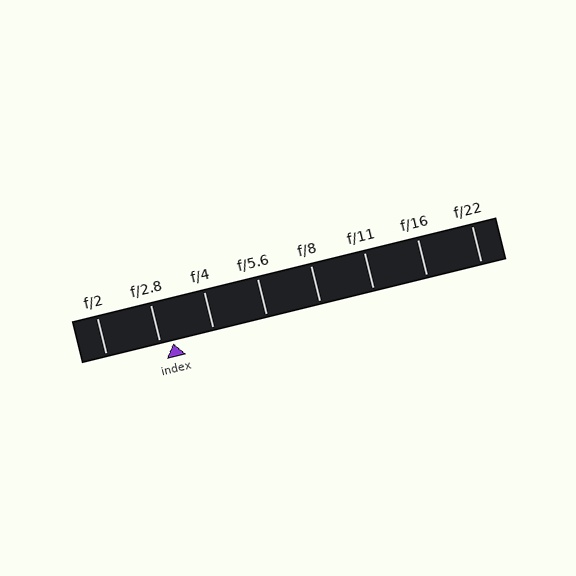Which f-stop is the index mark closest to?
The index mark is closest to f/2.8.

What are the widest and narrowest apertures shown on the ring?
The widest aperture shown is f/2 and the narrowest is f/22.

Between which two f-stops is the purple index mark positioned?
The index mark is between f/2.8 and f/4.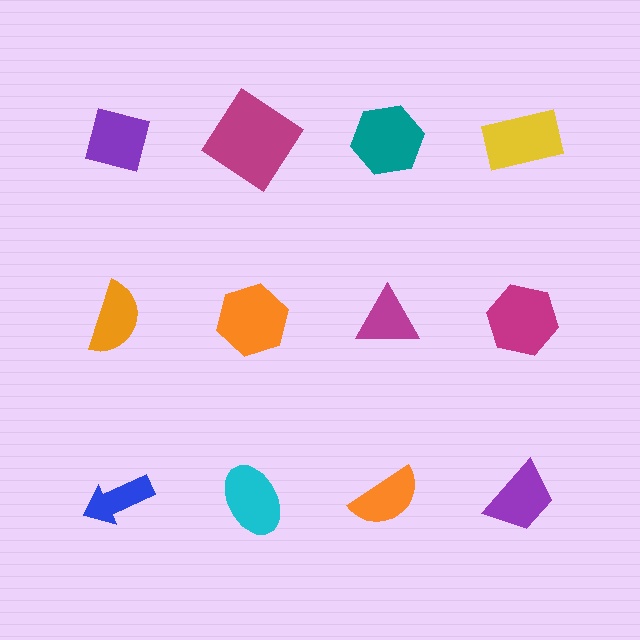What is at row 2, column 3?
A magenta triangle.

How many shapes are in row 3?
4 shapes.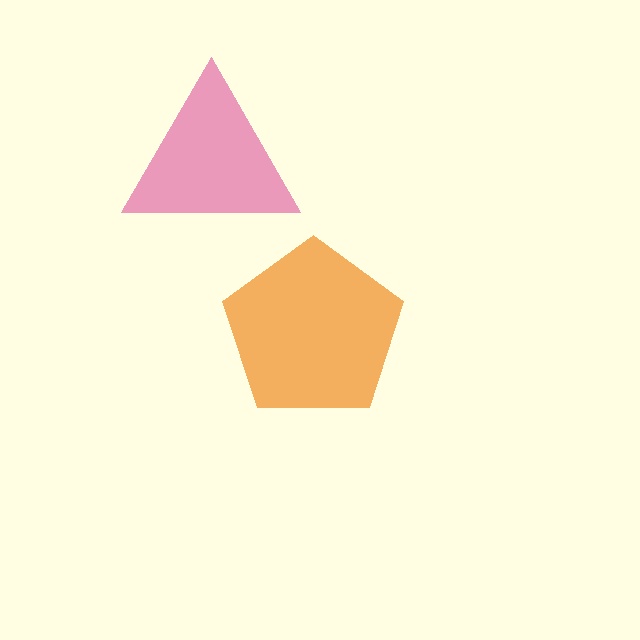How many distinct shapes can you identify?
There are 2 distinct shapes: an orange pentagon, a magenta triangle.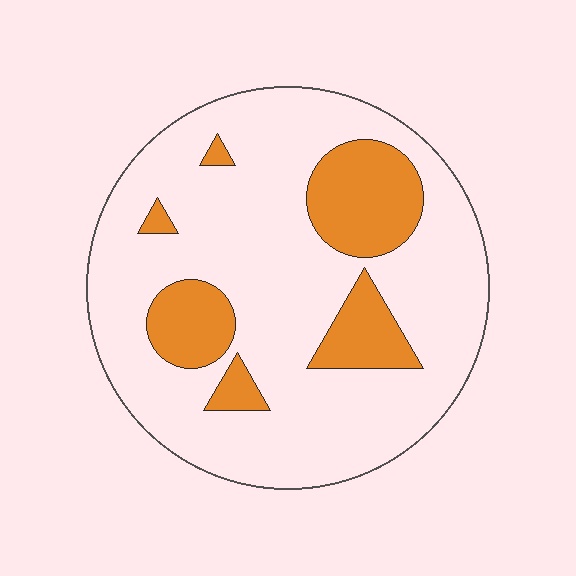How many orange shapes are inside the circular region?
6.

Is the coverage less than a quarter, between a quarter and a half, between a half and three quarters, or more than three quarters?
Less than a quarter.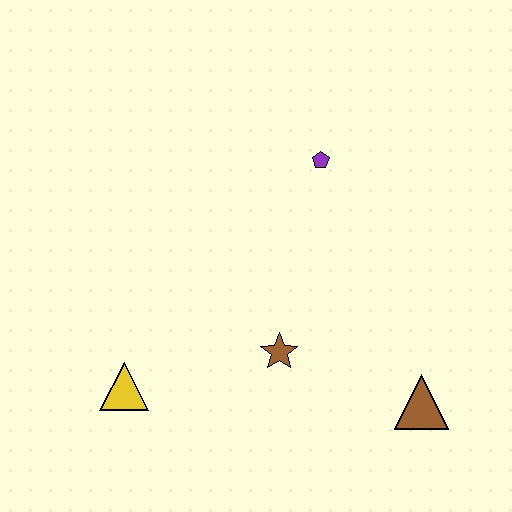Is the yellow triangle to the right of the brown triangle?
No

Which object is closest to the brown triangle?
The brown star is closest to the brown triangle.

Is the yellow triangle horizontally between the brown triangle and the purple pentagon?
No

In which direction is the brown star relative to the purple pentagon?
The brown star is below the purple pentagon.